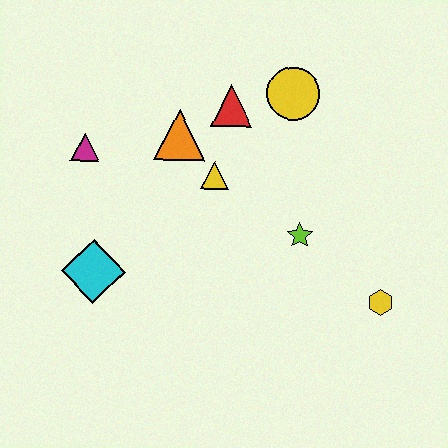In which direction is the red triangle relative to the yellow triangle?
The red triangle is above the yellow triangle.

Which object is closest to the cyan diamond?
The magenta triangle is closest to the cyan diamond.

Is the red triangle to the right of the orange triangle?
Yes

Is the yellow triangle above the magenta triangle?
No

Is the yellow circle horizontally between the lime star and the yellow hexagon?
No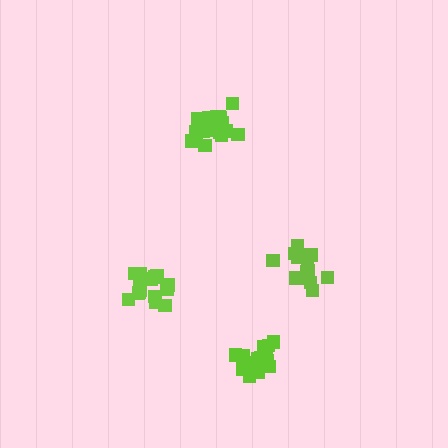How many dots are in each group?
Group 1: 16 dots, Group 2: 17 dots, Group 3: 19 dots, Group 4: 15 dots (67 total).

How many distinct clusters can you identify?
There are 4 distinct clusters.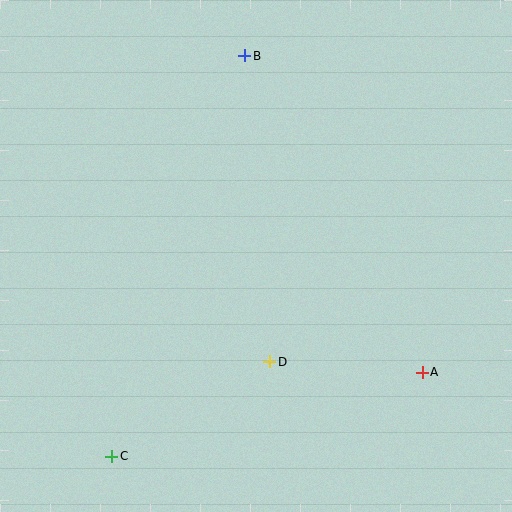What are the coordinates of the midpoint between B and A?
The midpoint between B and A is at (333, 214).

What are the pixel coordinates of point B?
Point B is at (245, 56).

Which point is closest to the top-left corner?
Point B is closest to the top-left corner.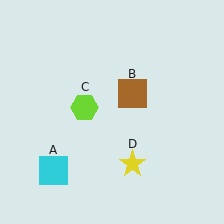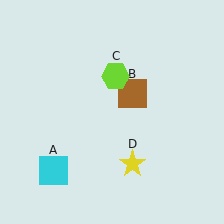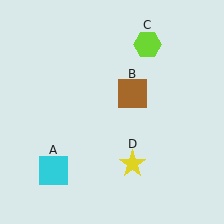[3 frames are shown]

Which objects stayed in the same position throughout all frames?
Cyan square (object A) and brown square (object B) and yellow star (object D) remained stationary.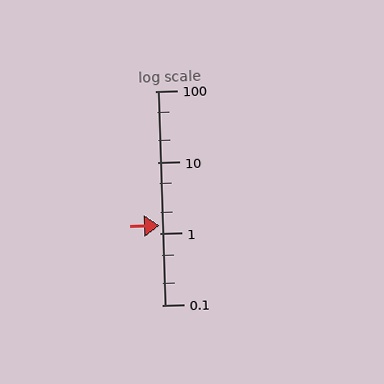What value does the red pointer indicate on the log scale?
The pointer indicates approximately 1.3.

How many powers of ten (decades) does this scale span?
The scale spans 3 decades, from 0.1 to 100.